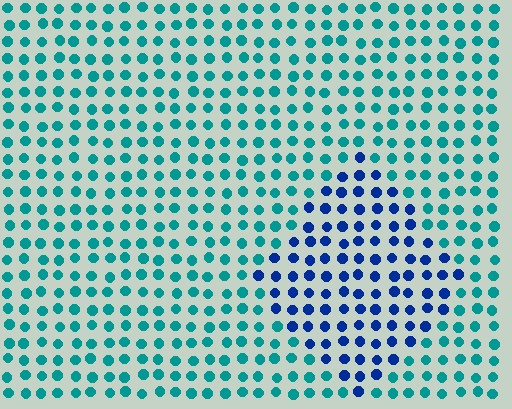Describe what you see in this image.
The image is filled with small teal elements in a uniform arrangement. A diamond-shaped region is visible where the elements are tinted to a slightly different hue, forming a subtle color boundary.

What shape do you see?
I see a diamond.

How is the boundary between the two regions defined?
The boundary is defined purely by a slight shift in hue (about 45 degrees). Spacing, size, and orientation are identical on both sides.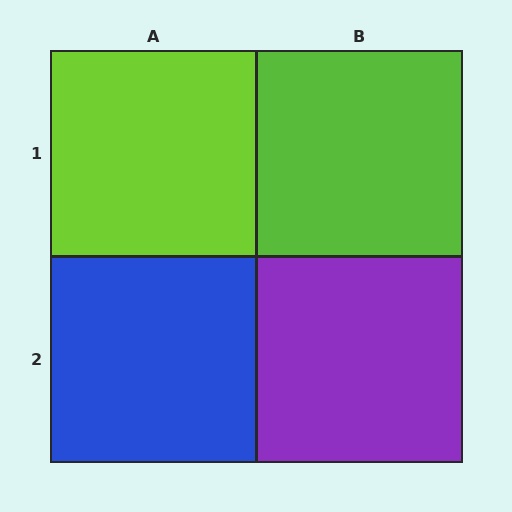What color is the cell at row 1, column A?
Lime.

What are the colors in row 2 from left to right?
Blue, purple.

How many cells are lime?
2 cells are lime.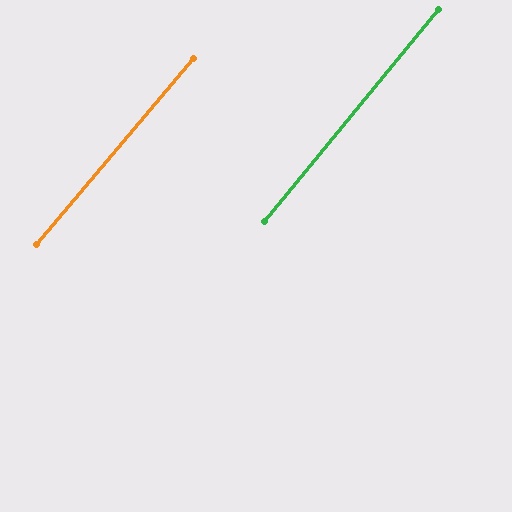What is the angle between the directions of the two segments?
Approximately 1 degree.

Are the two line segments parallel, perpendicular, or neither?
Parallel — their directions differ by only 0.7°.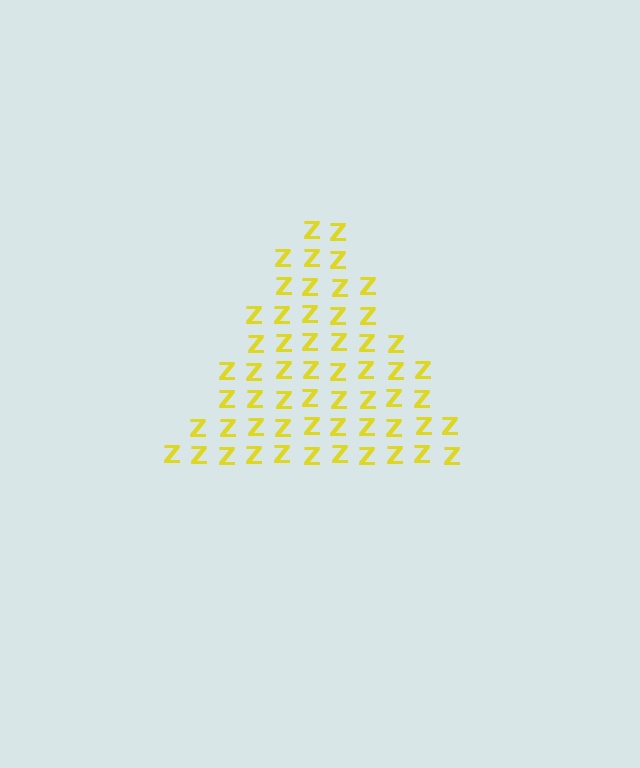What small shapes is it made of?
It is made of small letter Z's.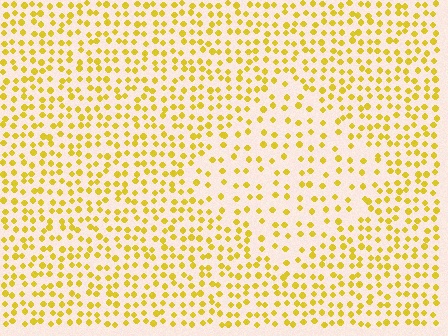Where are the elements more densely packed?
The elements are more densely packed outside the diamond boundary.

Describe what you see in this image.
The image contains small yellow elements arranged at two different densities. A diamond-shaped region is visible where the elements are less densely packed than the surrounding area.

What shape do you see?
I see a diamond.